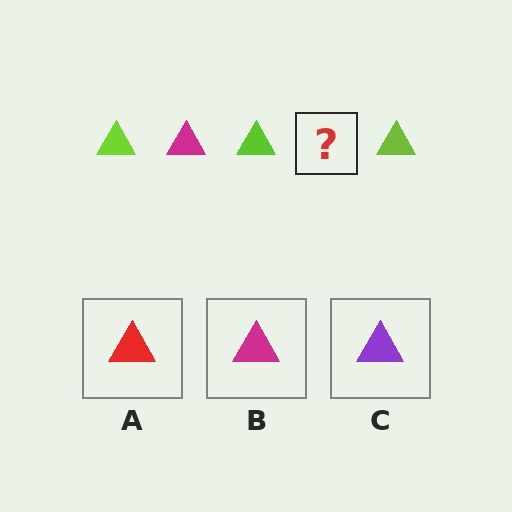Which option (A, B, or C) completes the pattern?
B.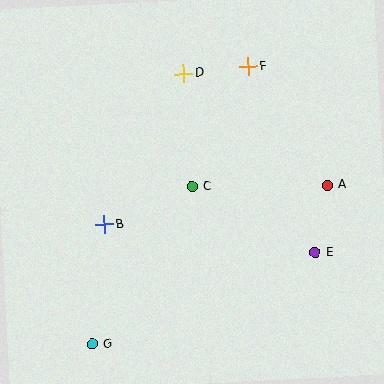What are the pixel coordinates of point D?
Point D is at (183, 73).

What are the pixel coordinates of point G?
Point G is at (92, 344).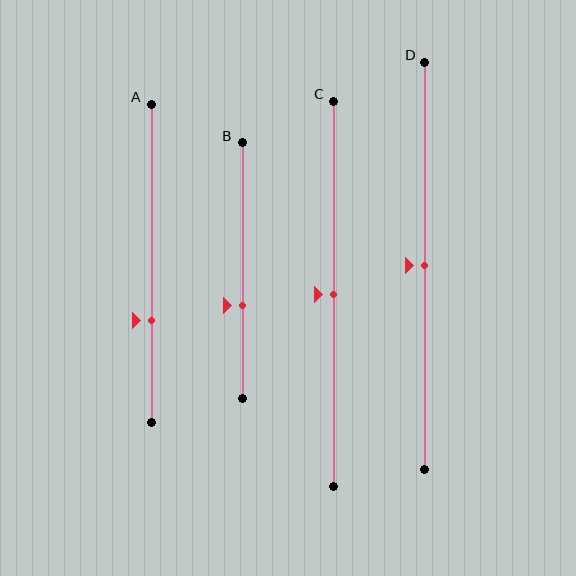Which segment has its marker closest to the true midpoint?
Segment C has its marker closest to the true midpoint.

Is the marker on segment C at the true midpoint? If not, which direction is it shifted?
Yes, the marker on segment C is at the true midpoint.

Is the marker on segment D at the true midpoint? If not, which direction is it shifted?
Yes, the marker on segment D is at the true midpoint.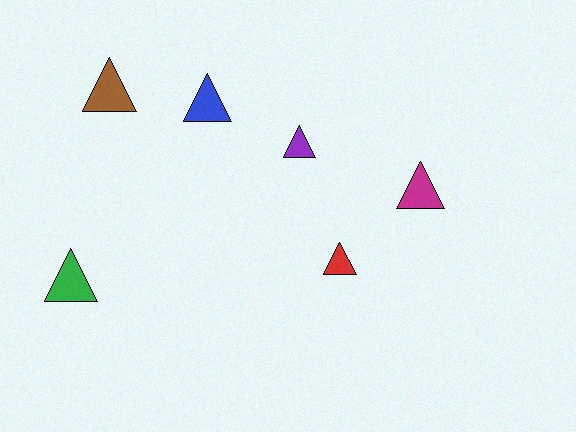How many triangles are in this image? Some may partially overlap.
There are 6 triangles.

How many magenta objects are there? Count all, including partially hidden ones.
There is 1 magenta object.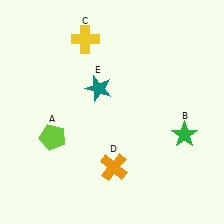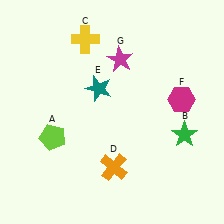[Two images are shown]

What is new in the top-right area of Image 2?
A magenta star (G) was added in the top-right area of Image 2.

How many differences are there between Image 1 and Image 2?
There are 2 differences between the two images.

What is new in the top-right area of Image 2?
A magenta hexagon (F) was added in the top-right area of Image 2.